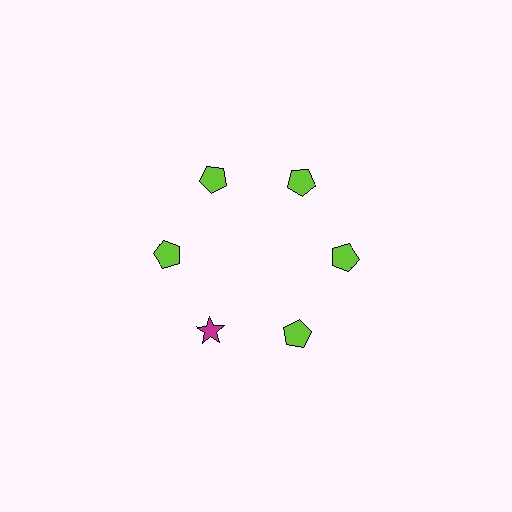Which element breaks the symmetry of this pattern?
The magenta star at roughly the 7 o'clock position breaks the symmetry. All other shapes are lime pentagons.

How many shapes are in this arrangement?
There are 6 shapes arranged in a ring pattern.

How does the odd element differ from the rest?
It differs in both color (magenta instead of lime) and shape (star instead of pentagon).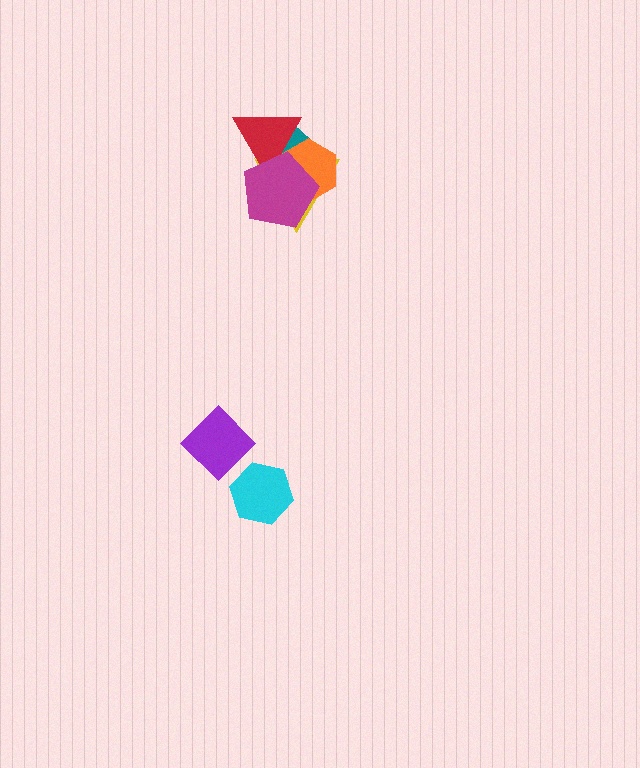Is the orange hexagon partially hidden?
Yes, it is partially covered by another shape.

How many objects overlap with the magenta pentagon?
4 objects overlap with the magenta pentagon.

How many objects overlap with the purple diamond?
0 objects overlap with the purple diamond.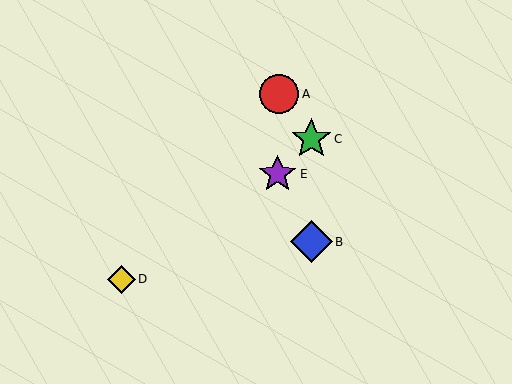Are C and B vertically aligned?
Yes, both are at x≈311.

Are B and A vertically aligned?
No, B is at x≈311 and A is at x≈279.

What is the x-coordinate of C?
Object C is at x≈311.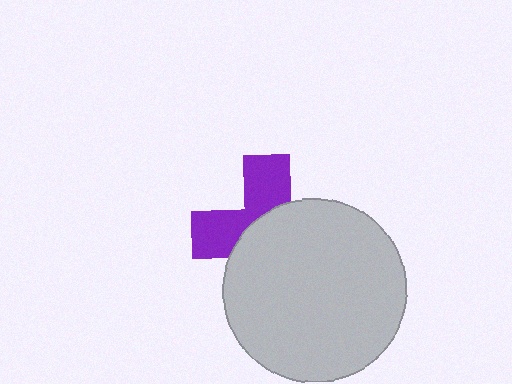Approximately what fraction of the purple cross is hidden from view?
Roughly 60% of the purple cross is hidden behind the light gray circle.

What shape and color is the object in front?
The object in front is a light gray circle.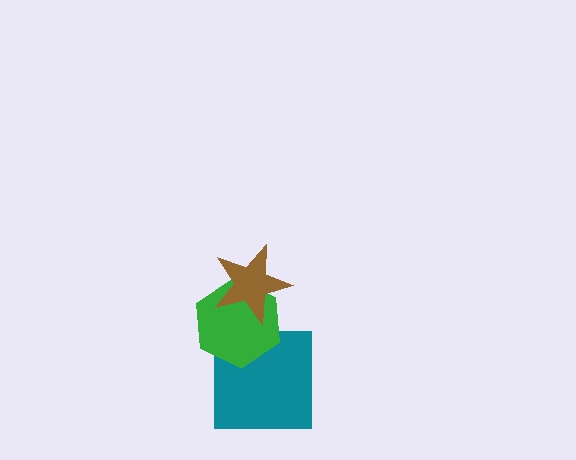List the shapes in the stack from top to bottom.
From top to bottom: the brown star, the green hexagon, the teal square.